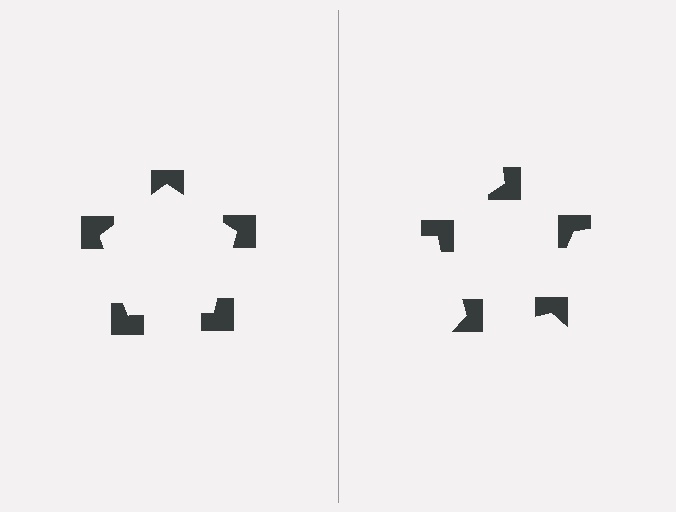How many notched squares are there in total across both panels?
10 — 5 on each side.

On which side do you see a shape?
An illusory pentagon appears on the left side. On the right side the wedge cuts are rotated, so no coherent shape forms.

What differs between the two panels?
The notched squares are positioned identically on both sides; only the wedge orientations differ. On the left they align to a pentagon; on the right they are misaligned.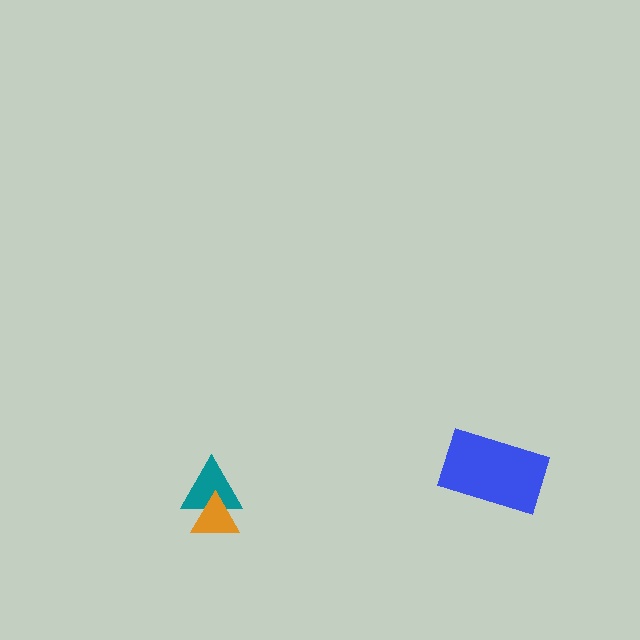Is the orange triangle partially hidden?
No, no other shape covers it.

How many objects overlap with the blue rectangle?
0 objects overlap with the blue rectangle.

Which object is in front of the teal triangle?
The orange triangle is in front of the teal triangle.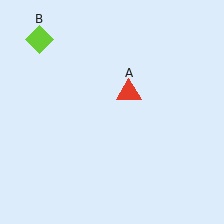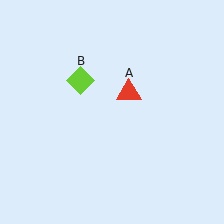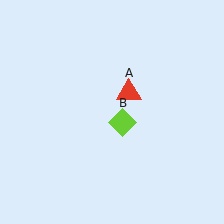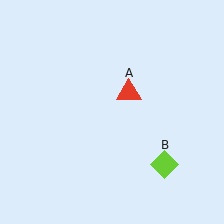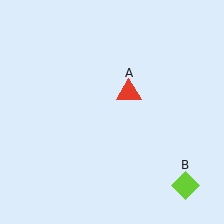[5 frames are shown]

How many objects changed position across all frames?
1 object changed position: lime diamond (object B).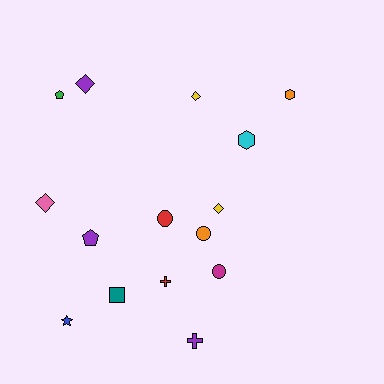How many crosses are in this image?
There are 2 crosses.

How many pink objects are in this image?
There is 1 pink object.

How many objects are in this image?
There are 15 objects.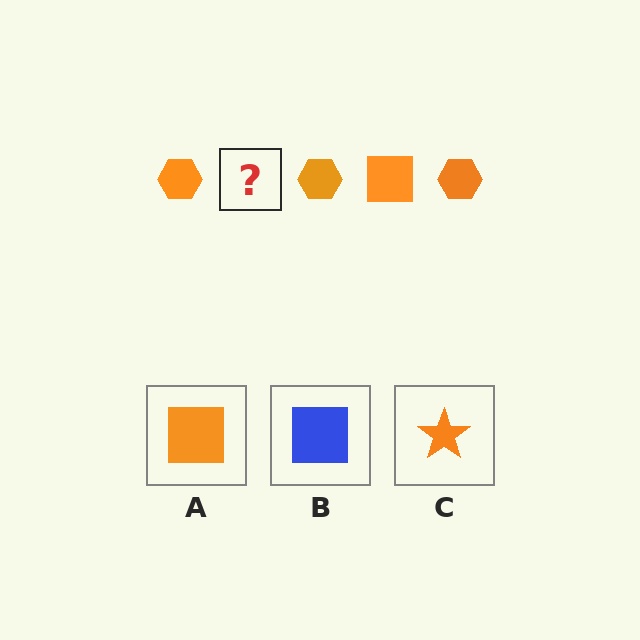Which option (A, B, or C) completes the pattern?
A.